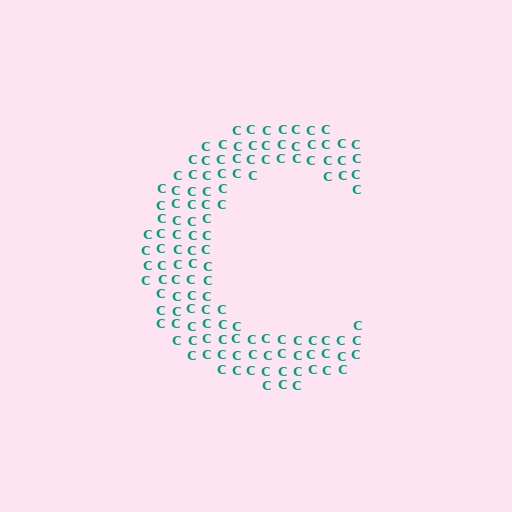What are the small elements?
The small elements are letter C's.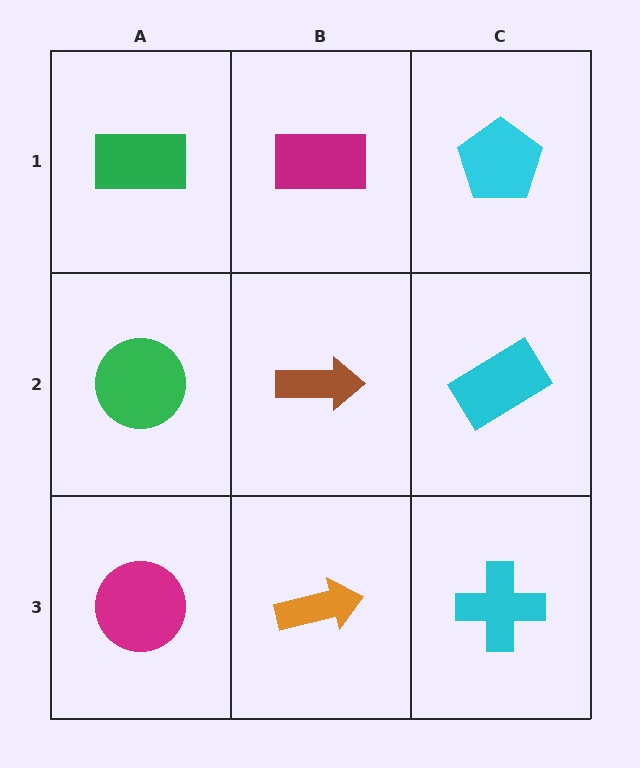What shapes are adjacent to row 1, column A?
A green circle (row 2, column A), a magenta rectangle (row 1, column B).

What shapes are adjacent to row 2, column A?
A green rectangle (row 1, column A), a magenta circle (row 3, column A), a brown arrow (row 2, column B).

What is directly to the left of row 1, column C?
A magenta rectangle.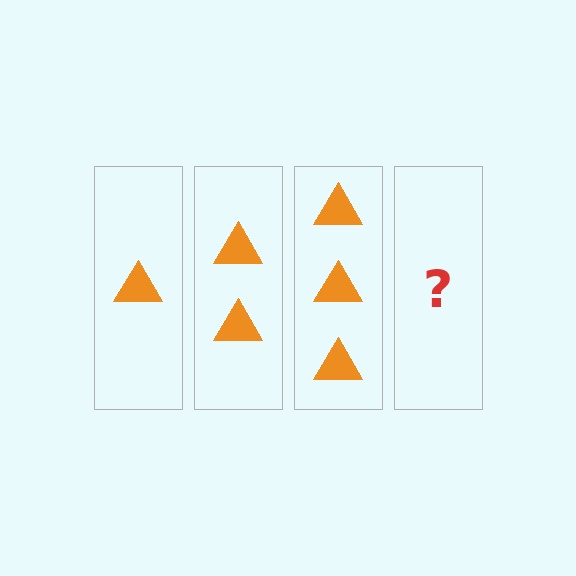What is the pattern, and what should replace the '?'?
The pattern is that each step adds one more triangle. The '?' should be 4 triangles.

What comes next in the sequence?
The next element should be 4 triangles.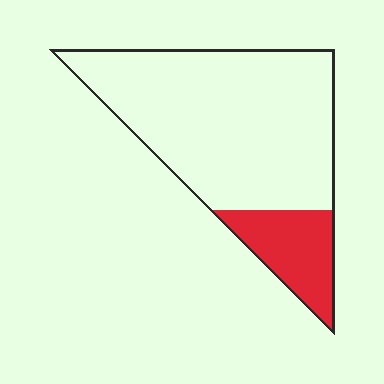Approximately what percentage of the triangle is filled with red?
Approximately 20%.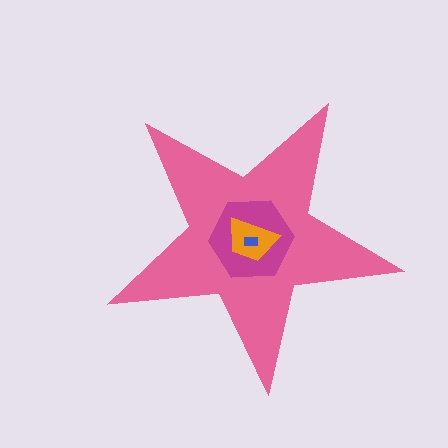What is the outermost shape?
The pink star.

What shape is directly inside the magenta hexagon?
The orange trapezoid.